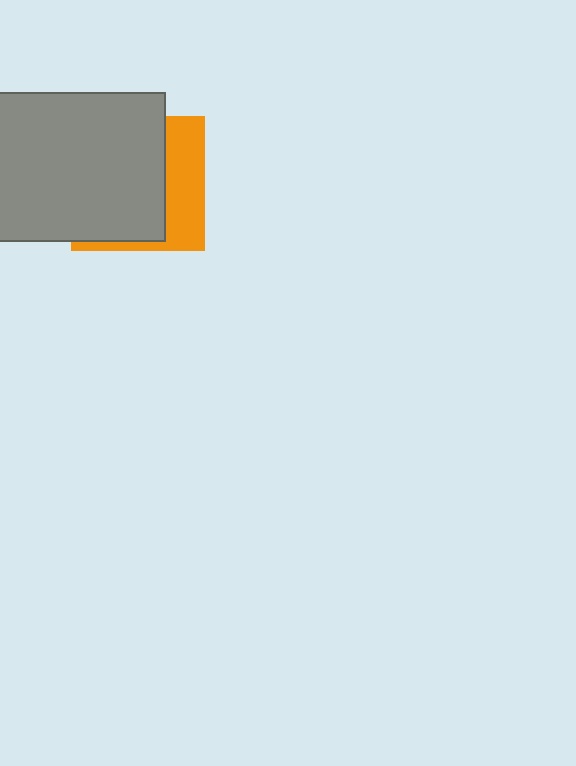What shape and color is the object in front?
The object in front is a gray rectangle.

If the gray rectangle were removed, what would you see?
You would see the complete orange square.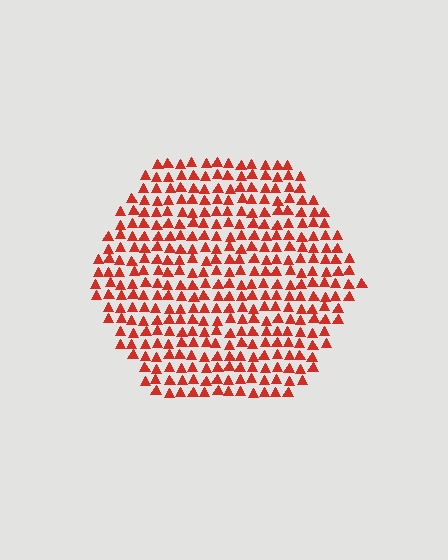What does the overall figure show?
The overall figure shows a hexagon.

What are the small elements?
The small elements are triangles.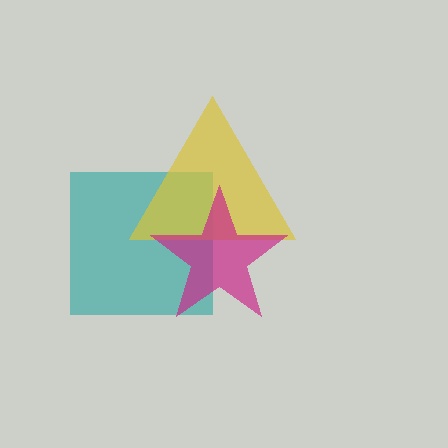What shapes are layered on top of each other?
The layered shapes are: a teal square, a yellow triangle, a magenta star.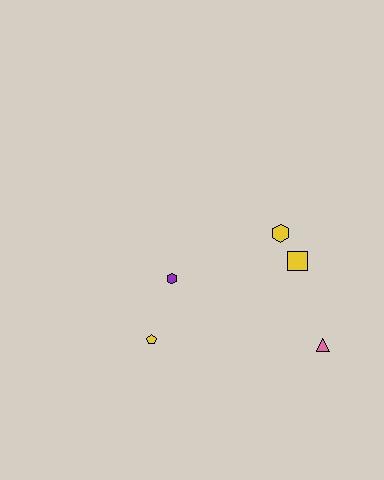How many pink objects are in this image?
There is 1 pink object.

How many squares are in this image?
There is 1 square.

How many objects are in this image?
There are 5 objects.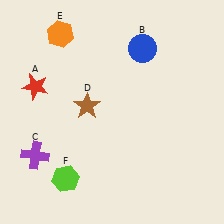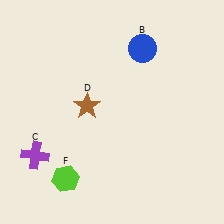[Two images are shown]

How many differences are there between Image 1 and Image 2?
There are 2 differences between the two images.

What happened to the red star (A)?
The red star (A) was removed in Image 2. It was in the top-left area of Image 1.